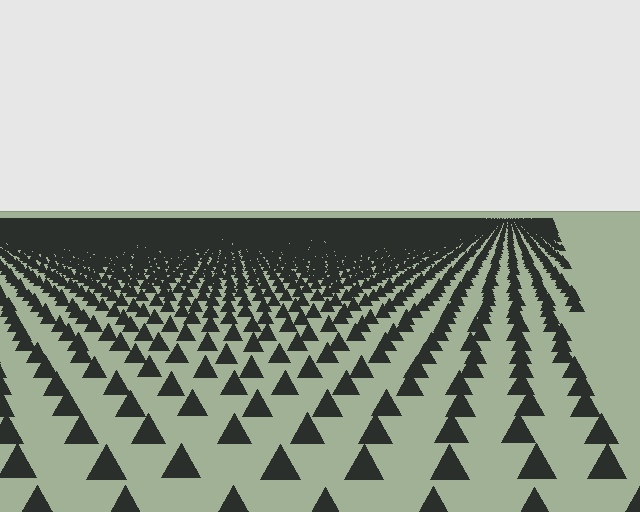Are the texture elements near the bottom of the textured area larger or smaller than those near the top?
Larger. Near the bottom, elements are closer to the viewer and appear at a bigger on-screen size.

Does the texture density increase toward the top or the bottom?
Density increases toward the top.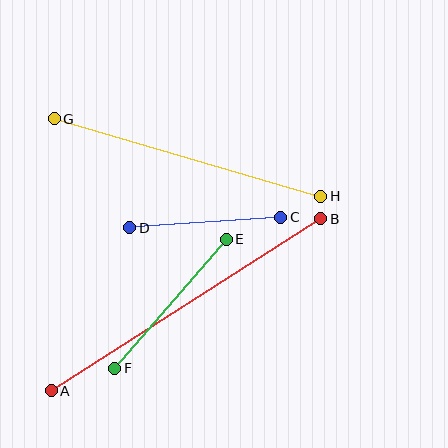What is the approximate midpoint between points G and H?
The midpoint is at approximately (188, 158) pixels.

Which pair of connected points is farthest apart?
Points A and B are farthest apart.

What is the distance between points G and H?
The distance is approximately 277 pixels.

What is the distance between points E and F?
The distance is approximately 170 pixels.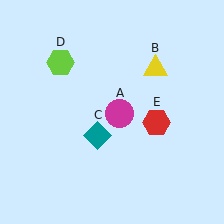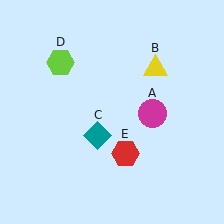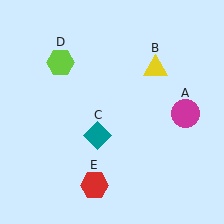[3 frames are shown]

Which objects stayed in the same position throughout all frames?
Yellow triangle (object B) and teal diamond (object C) and lime hexagon (object D) remained stationary.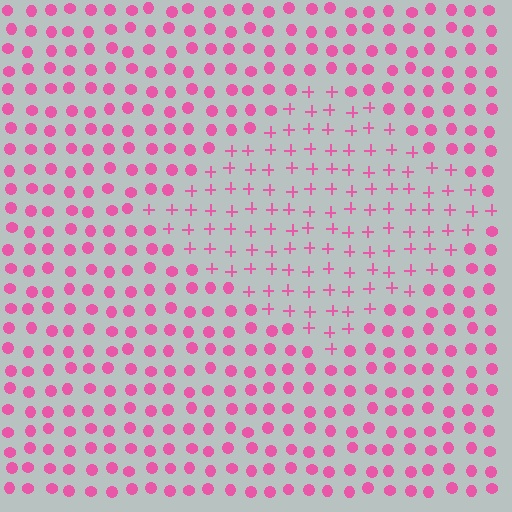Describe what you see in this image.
The image is filled with small pink elements arranged in a uniform grid. A diamond-shaped region contains plus signs, while the surrounding area contains circles. The boundary is defined purely by the change in element shape.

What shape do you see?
I see a diamond.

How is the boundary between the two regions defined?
The boundary is defined by a change in element shape: plus signs inside vs. circles outside. All elements share the same color and spacing.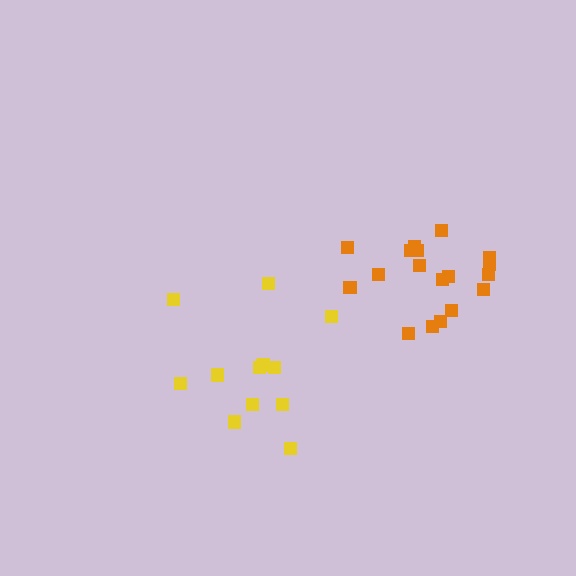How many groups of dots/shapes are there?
There are 2 groups.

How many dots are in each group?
Group 1: 18 dots, Group 2: 13 dots (31 total).